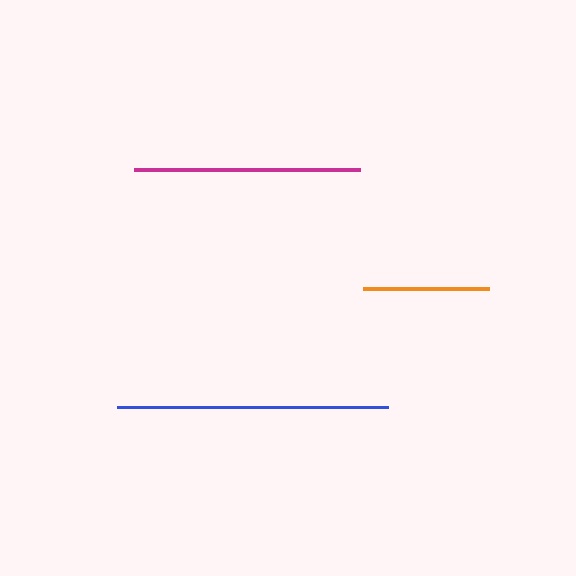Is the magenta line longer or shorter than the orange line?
The magenta line is longer than the orange line.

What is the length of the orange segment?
The orange segment is approximately 126 pixels long.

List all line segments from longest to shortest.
From longest to shortest: blue, magenta, orange.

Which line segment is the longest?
The blue line is the longest at approximately 271 pixels.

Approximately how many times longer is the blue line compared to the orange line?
The blue line is approximately 2.2 times the length of the orange line.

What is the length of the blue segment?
The blue segment is approximately 271 pixels long.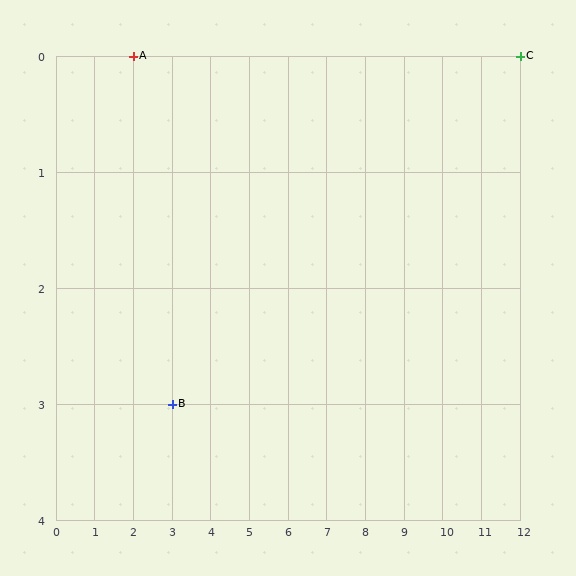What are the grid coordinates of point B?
Point B is at grid coordinates (3, 3).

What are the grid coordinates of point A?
Point A is at grid coordinates (2, 0).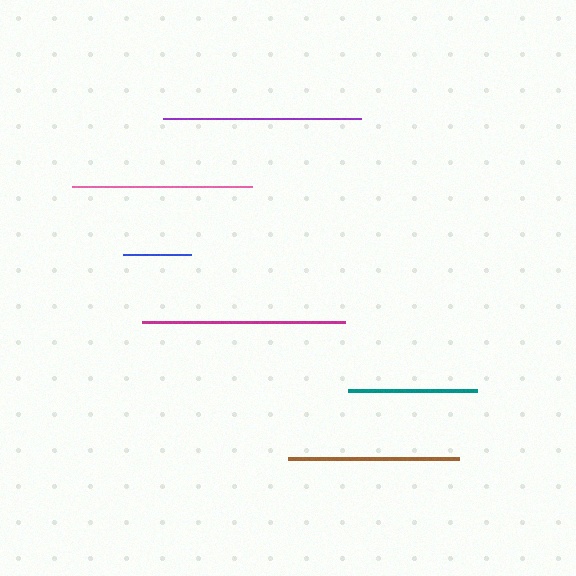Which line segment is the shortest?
The blue line is the shortest at approximately 68 pixels.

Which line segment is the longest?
The magenta line is the longest at approximately 203 pixels.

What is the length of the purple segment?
The purple segment is approximately 198 pixels long.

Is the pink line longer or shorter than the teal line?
The pink line is longer than the teal line.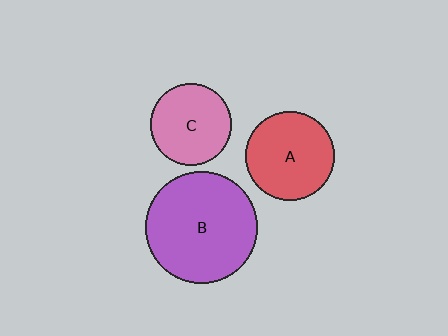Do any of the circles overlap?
No, none of the circles overlap.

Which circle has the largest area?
Circle B (purple).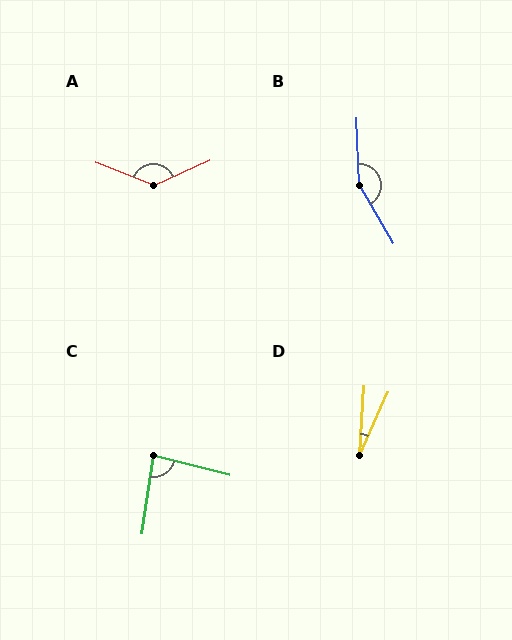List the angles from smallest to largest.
D (21°), C (84°), A (134°), B (152°).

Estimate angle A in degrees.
Approximately 134 degrees.